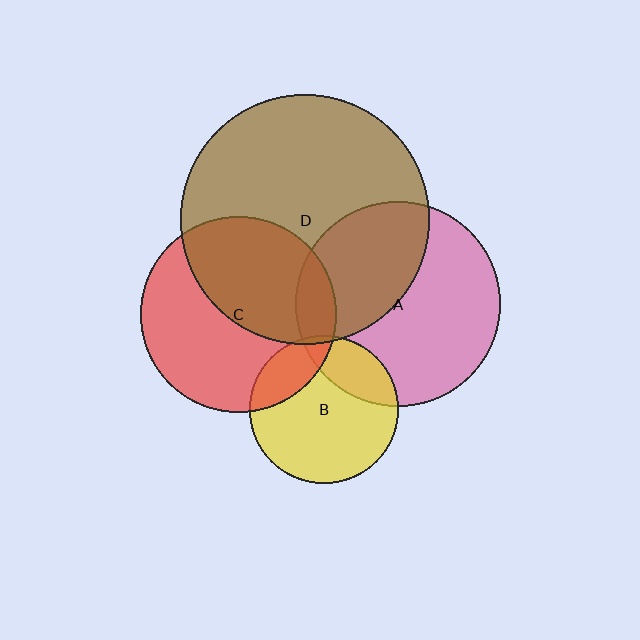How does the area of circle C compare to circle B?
Approximately 1.7 times.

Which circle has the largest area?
Circle D (brown).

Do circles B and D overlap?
Yes.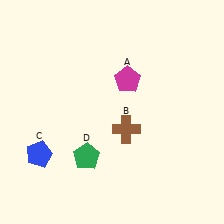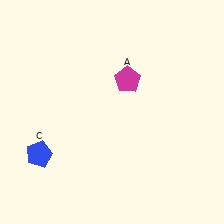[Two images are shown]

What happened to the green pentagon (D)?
The green pentagon (D) was removed in Image 2. It was in the bottom-left area of Image 1.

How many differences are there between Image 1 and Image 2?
There are 2 differences between the two images.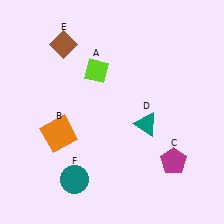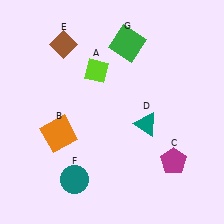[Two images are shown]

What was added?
A green square (G) was added in Image 2.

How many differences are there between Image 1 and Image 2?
There is 1 difference between the two images.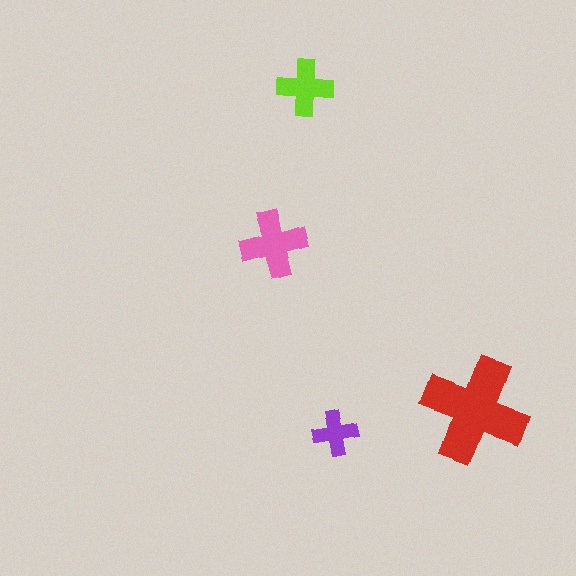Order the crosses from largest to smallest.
the red one, the pink one, the lime one, the purple one.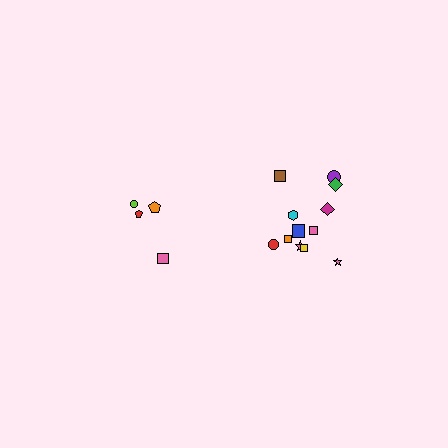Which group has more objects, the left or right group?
The right group.